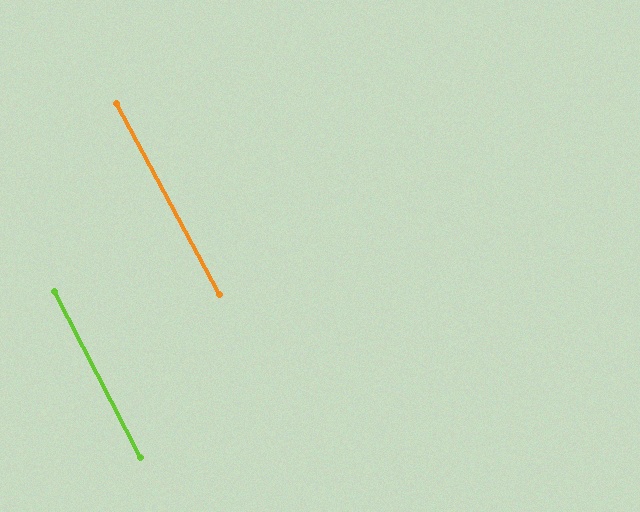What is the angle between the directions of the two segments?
Approximately 1 degree.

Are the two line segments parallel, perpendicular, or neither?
Parallel — their directions differ by only 0.9°.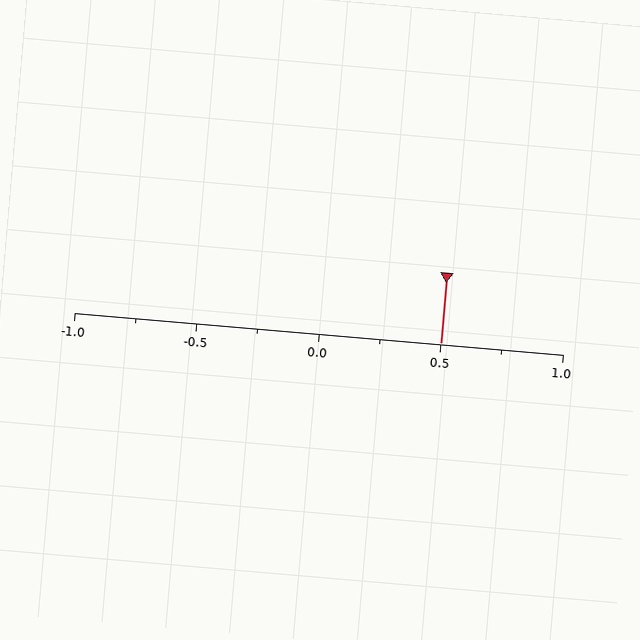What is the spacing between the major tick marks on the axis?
The major ticks are spaced 0.5 apart.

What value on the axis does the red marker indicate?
The marker indicates approximately 0.5.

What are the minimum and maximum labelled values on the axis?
The axis runs from -1.0 to 1.0.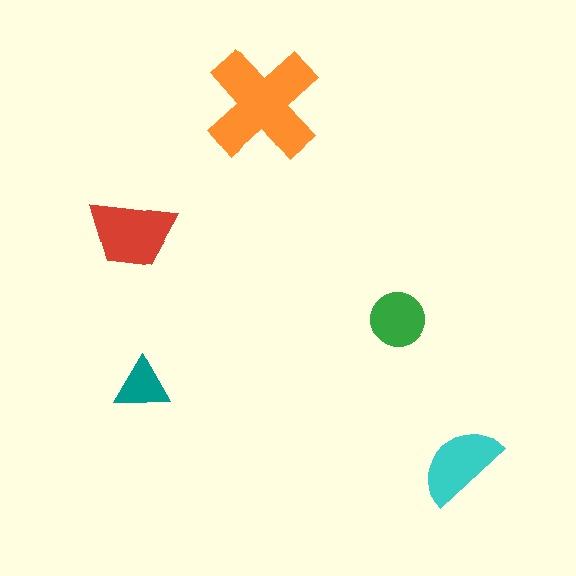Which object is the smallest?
The teal triangle.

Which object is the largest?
The orange cross.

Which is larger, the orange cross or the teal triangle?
The orange cross.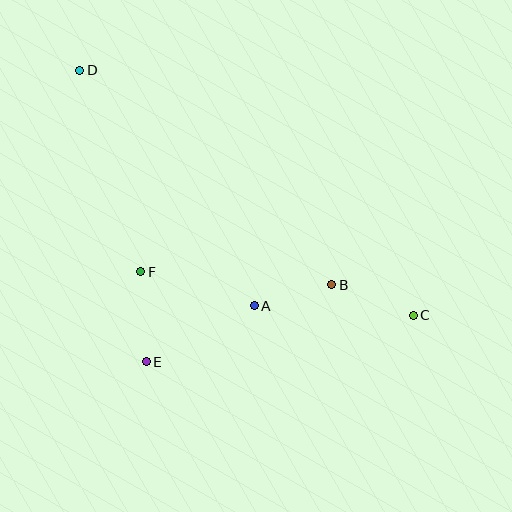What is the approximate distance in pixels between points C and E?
The distance between C and E is approximately 271 pixels.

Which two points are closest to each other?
Points A and B are closest to each other.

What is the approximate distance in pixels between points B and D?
The distance between B and D is approximately 331 pixels.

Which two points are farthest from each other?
Points C and D are farthest from each other.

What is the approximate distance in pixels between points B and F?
The distance between B and F is approximately 192 pixels.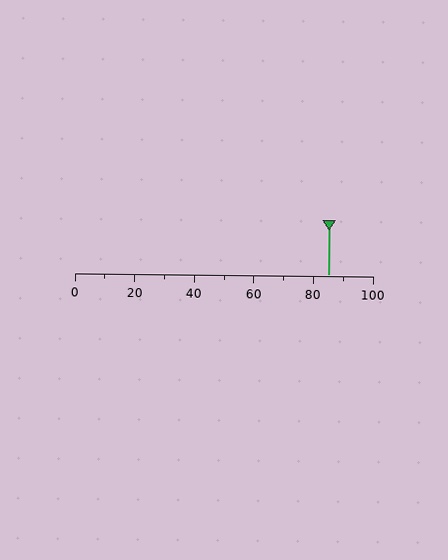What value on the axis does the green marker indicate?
The marker indicates approximately 85.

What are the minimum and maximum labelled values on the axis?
The axis runs from 0 to 100.